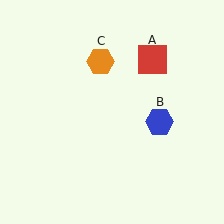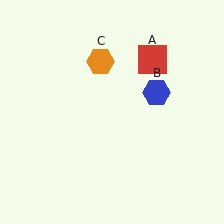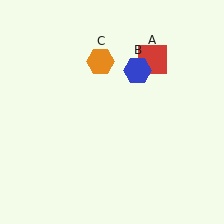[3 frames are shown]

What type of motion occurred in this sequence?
The blue hexagon (object B) rotated counterclockwise around the center of the scene.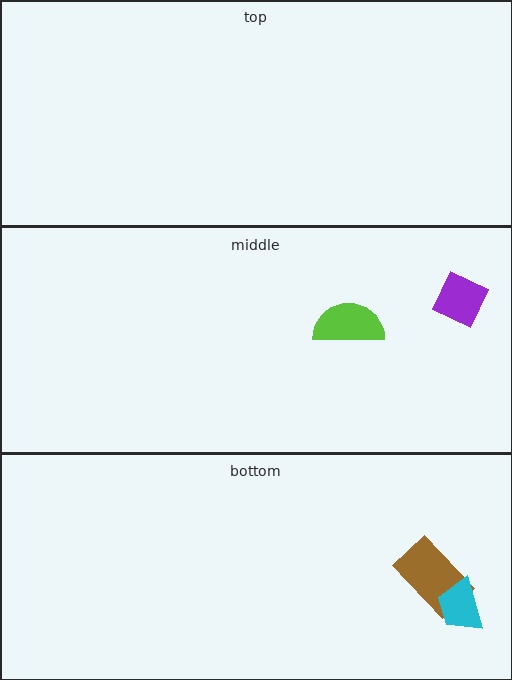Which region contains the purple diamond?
The middle region.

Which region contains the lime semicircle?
The middle region.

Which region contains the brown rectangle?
The bottom region.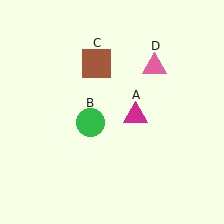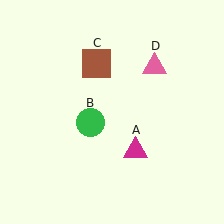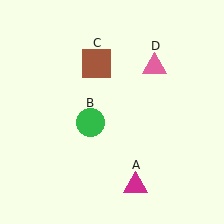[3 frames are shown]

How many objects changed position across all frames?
1 object changed position: magenta triangle (object A).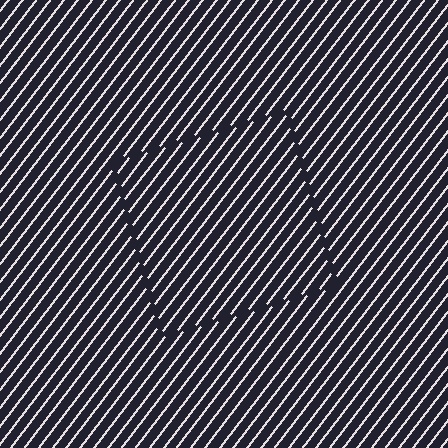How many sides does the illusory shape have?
4 sides — the line-ends trace a square.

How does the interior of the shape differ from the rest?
The interior of the shape contains the same grating, shifted by half a period — the contour is defined by the phase discontinuity where line-ends from the inner and outer gratings abut.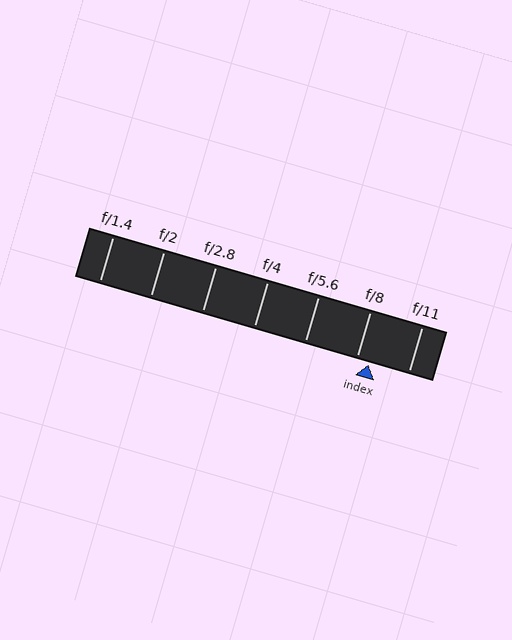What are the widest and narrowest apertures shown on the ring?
The widest aperture shown is f/1.4 and the narrowest is f/11.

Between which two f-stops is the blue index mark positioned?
The index mark is between f/8 and f/11.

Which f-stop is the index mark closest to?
The index mark is closest to f/8.